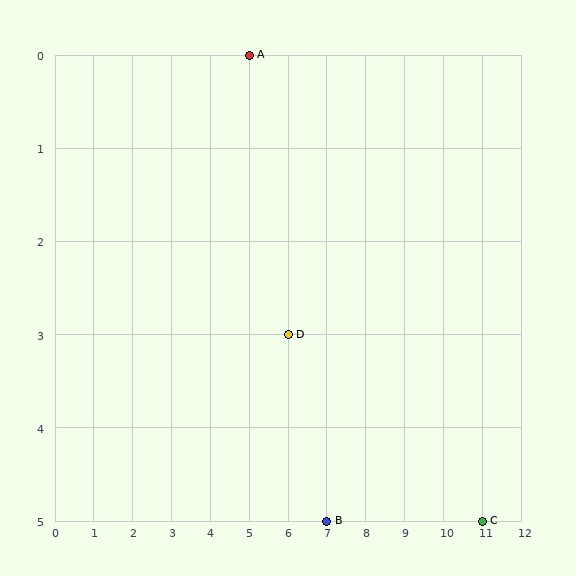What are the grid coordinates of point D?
Point D is at grid coordinates (6, 3).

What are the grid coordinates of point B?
Point B is at grid coordinates (7, 5).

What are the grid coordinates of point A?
Point A is at grid coordinates (5, 0).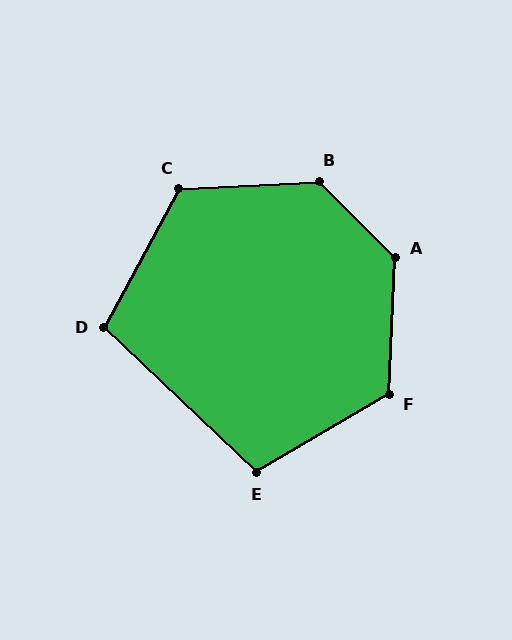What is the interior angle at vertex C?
Approximately 121 degrees (obtuse).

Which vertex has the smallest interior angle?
D, at approximately 105 degrees.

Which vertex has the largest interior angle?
A, at approximately 133 degrees.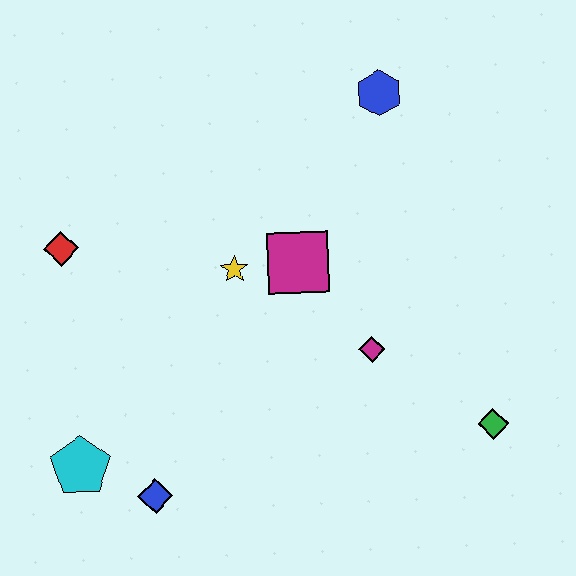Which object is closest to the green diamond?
The magenta diamond is closest to the green diamond.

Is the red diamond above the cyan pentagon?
Yes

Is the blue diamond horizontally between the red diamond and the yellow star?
Yes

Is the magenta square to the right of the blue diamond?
Yes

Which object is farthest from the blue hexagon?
The cyan pentagon is farthest from the blue hexagon.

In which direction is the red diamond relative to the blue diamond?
The red diamond is above the blue diamond.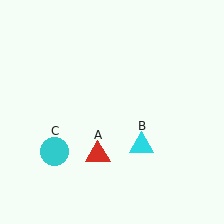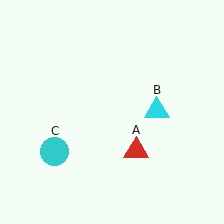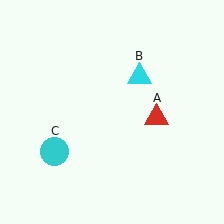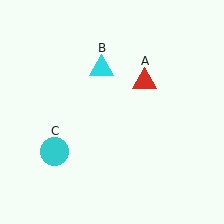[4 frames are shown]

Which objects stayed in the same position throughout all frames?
Cyan circle (object C) remained stationary.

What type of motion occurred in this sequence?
The red triangle (object A), cyan triangle (object B) rotated counterclockwise around the center of the scene.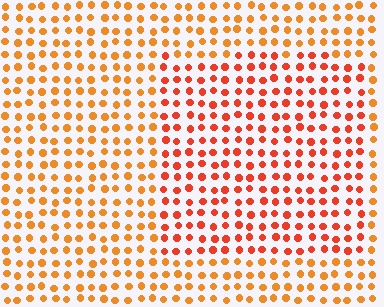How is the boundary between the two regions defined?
The boundary is defined purely by a slight shift in hue (about 25 degrees). Spacing, size, and orientation are identical on both sides.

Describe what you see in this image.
The image is filled with small orange elements in a uniform arrangement. A rectangle-shaped region is visible where the elements are tinted to a slightly different hue, forming a subtle color boundary.